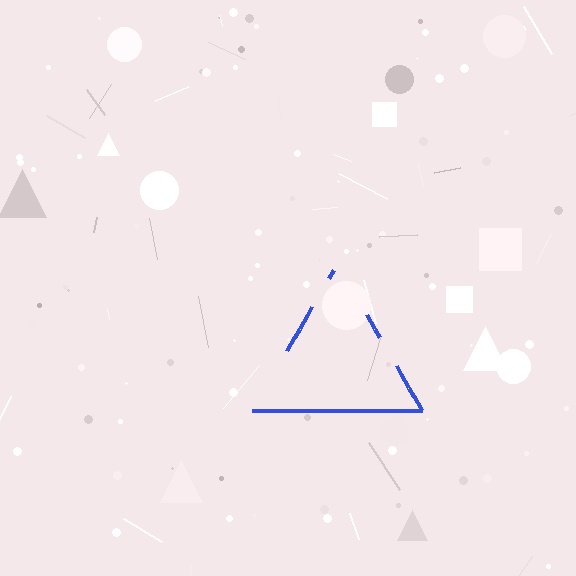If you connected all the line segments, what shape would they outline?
They would outline a triangle.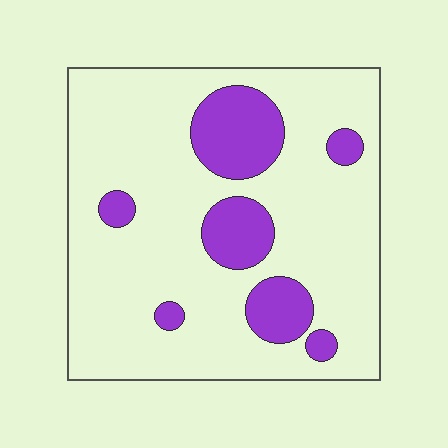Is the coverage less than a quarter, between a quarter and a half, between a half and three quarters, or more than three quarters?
Less than a quarter.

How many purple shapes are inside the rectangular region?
7.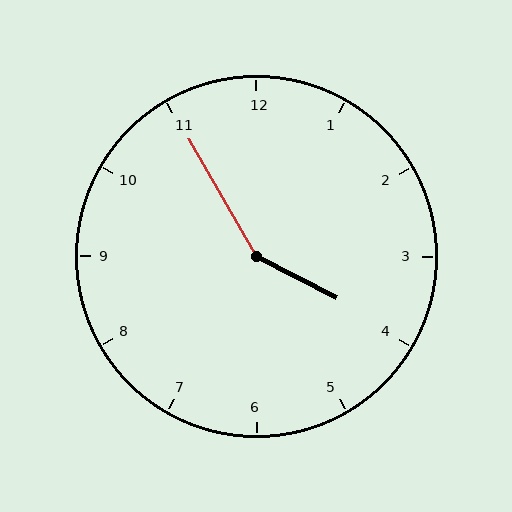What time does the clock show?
3:55.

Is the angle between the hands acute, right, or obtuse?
It is obtuse.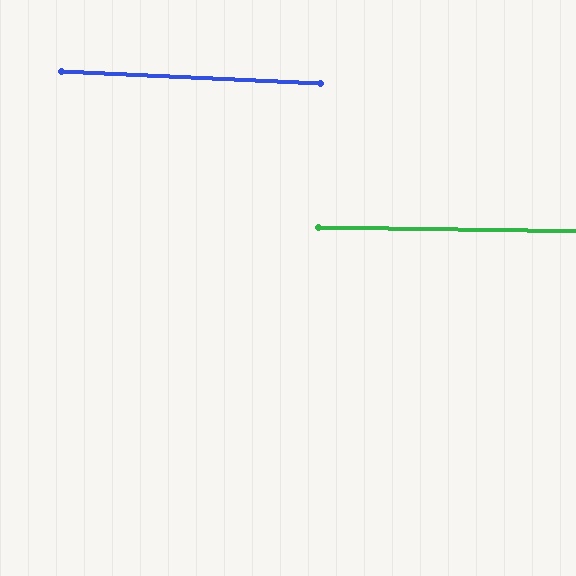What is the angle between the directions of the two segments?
Approximately 2 degrees.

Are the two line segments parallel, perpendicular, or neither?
Parallel — their directions differ by only 1.7°.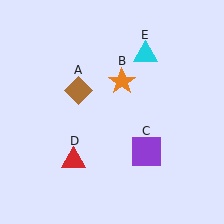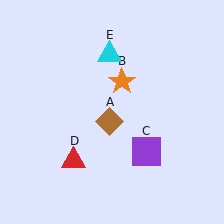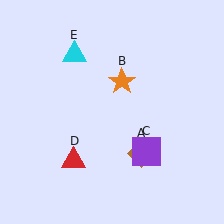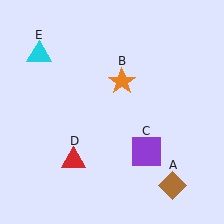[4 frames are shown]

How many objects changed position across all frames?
2 objects changed position: brown diamond (object A), cyan triangle (object E).